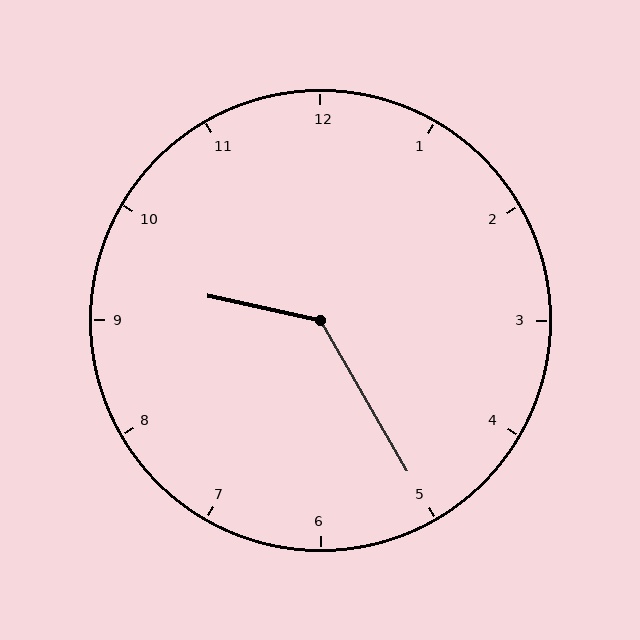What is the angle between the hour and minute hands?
Approximately 132 degrees.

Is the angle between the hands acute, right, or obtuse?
It is obtuse.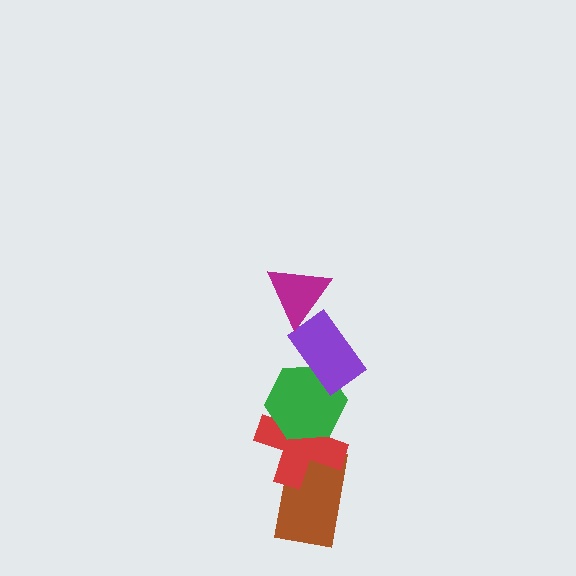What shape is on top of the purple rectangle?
The magenta triangle is on top of the purple rectangle.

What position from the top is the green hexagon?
The green hexagon is 3rd from the top.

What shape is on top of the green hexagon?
The purple rectangle is on top of the green hexagon.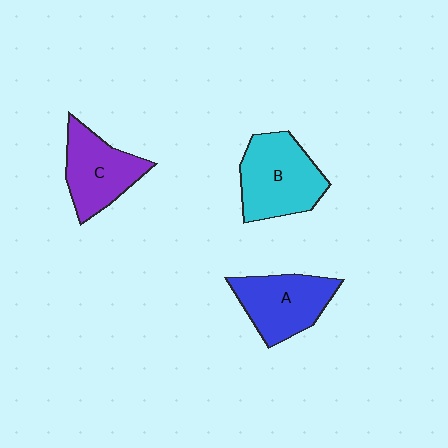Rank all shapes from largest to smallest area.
From largest to smallest: B (cyan), A (blue), C (purple).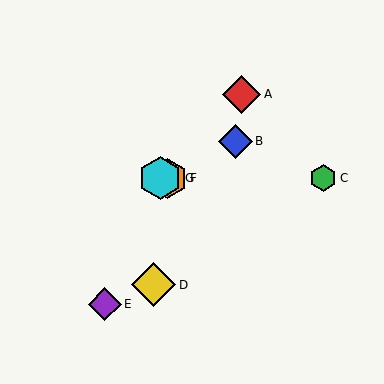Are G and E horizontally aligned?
No, G is at y≈178 and E is at y≈304.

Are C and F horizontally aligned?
Yes, both are at y≈178.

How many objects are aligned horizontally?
3 objects (C, F, G) are aligned horizontally.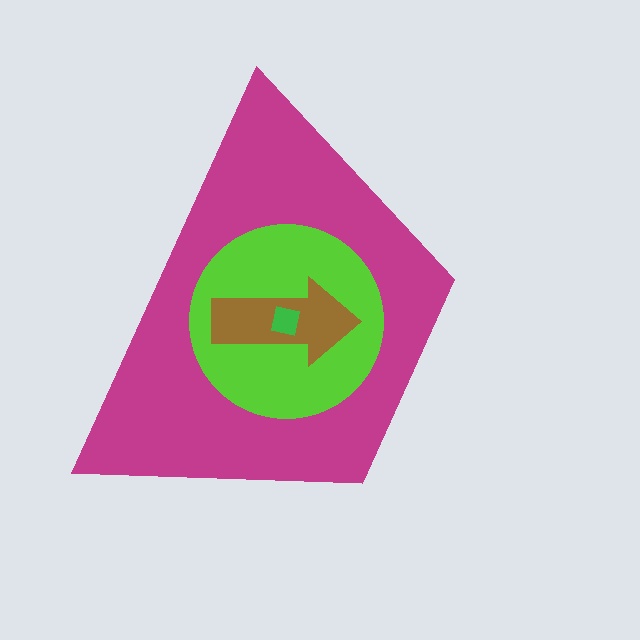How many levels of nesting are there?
4.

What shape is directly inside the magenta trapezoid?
The lime circle.